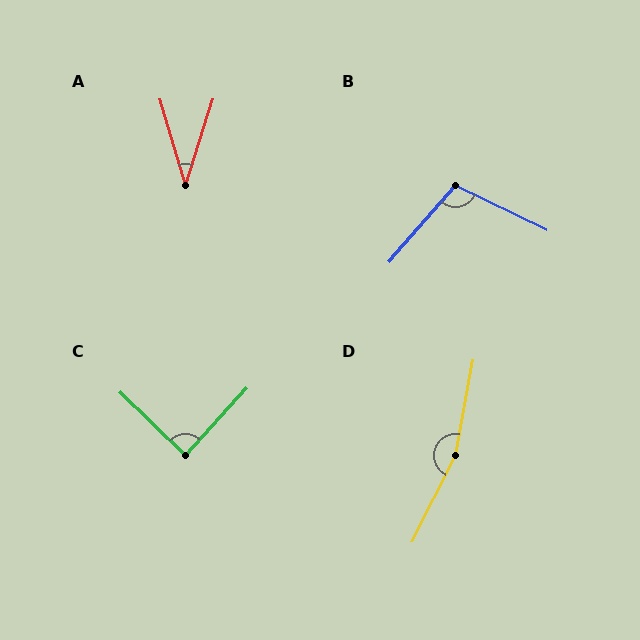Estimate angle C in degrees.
Approximately 88 degrees.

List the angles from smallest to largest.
A (34°), C (88°), B (105°), D (164°).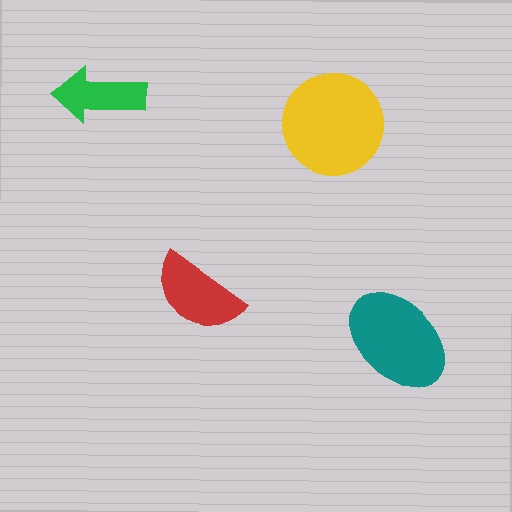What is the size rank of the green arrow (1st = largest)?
4th.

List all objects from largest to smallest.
The yellow circle, the teal ellipse, the red semicircle, the green arrow.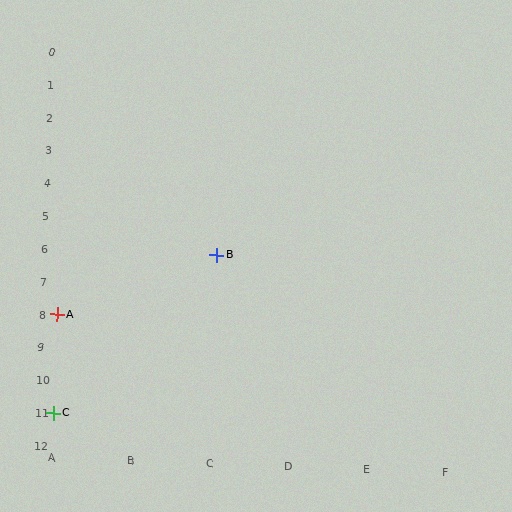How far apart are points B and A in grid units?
Points B and A are 2 columns and 2 rows apart (about 2.8 grid units diagonally).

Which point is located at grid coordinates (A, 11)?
Point C is at (A, 11).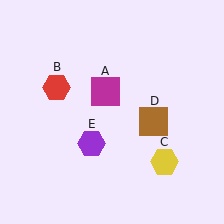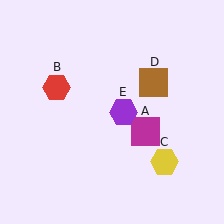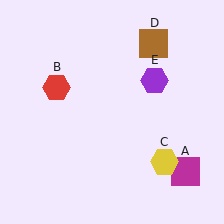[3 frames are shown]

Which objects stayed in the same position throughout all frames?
Red hexagon (object B) and yellow hexagon (object C) remained stationary.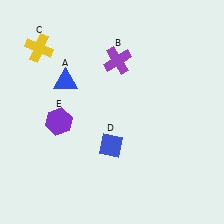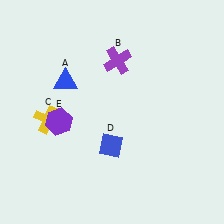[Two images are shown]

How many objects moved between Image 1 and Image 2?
1 object moved between the two images.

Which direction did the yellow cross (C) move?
The yellow cross (C) moved down.